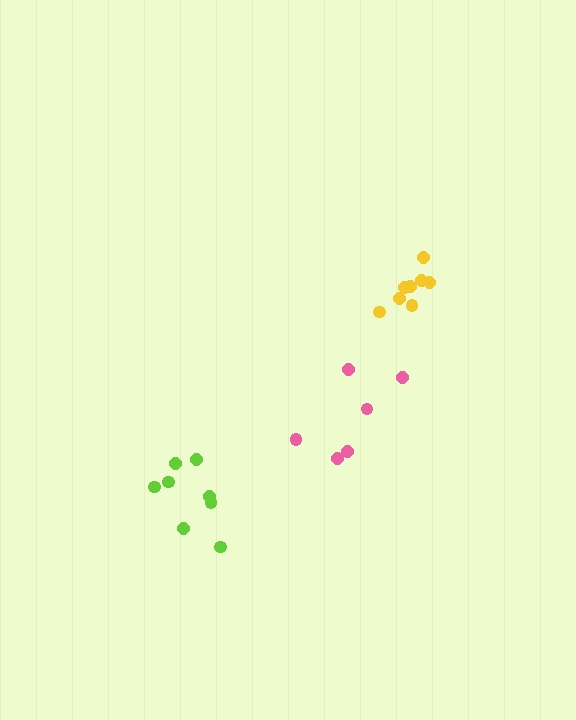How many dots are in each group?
Group 1: 8 dots, Group 2: 8 dots, Group 3: 6 dots (22 total).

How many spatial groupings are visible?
There are 3 spatial groupings.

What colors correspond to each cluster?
The clusters are colored: lime, yellow, pink.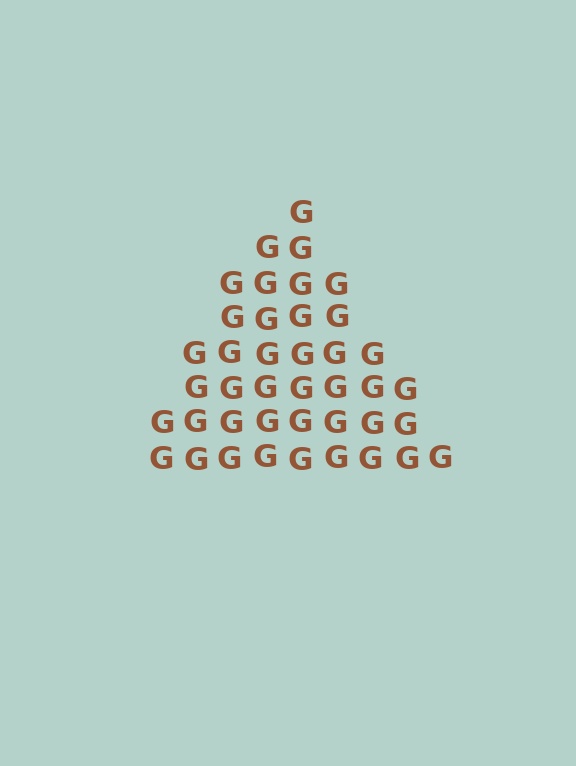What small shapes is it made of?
It is made of small letter G's.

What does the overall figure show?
The overall figure shows a triangle.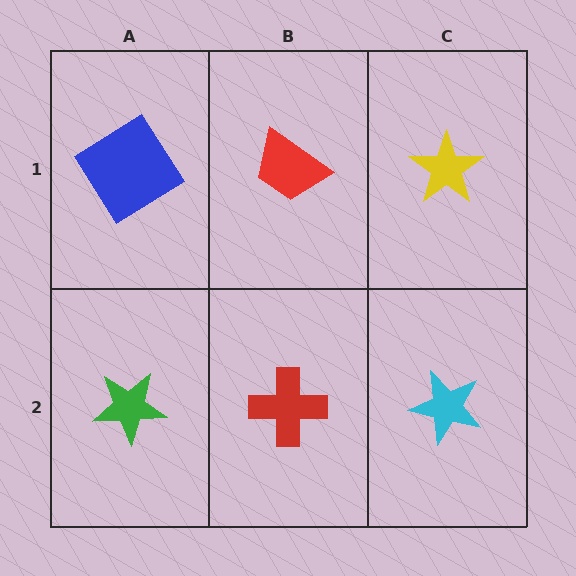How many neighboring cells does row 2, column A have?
2.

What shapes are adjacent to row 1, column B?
A red cross (row 2, column B), a blue diamond (row 1, column A), a yellow star (row 1, column C).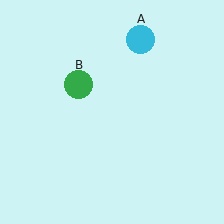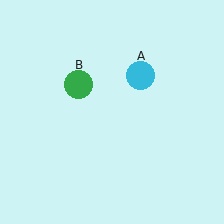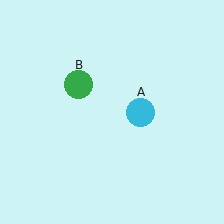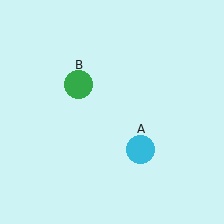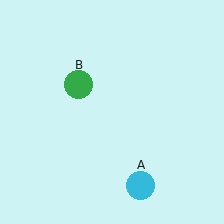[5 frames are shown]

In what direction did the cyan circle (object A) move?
The cyan circle (object A) moved down.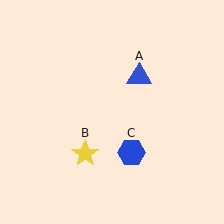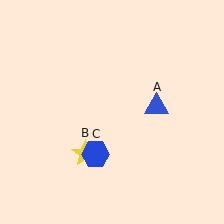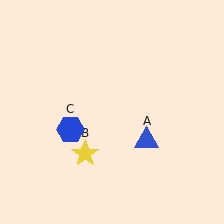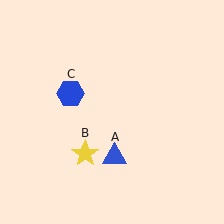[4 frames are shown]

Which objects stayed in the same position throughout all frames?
Yellow star (object B) remained stationary.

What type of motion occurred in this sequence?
The blue triangle (object A), blue hexagon (object C) rotated clockwise around the center of the scene.